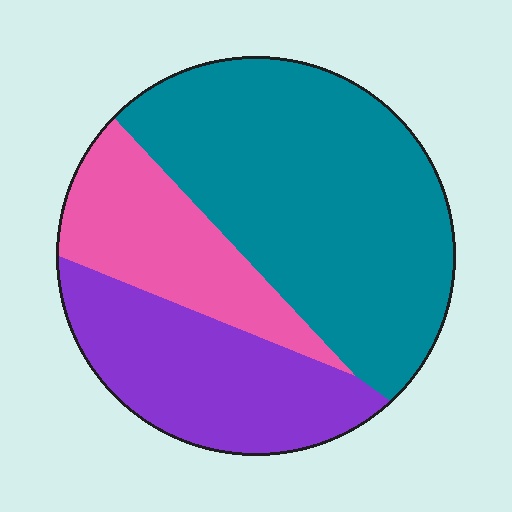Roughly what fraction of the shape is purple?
Purple covers 27% of the shape.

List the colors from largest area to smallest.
From largest to smallest: teal, purple, pink.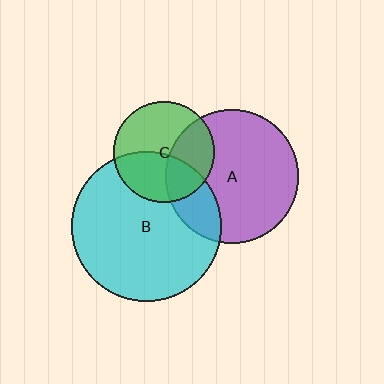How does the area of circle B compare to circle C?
Approximately 2.2 times.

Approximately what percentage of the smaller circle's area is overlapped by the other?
Approximately 40%.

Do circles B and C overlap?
Yes.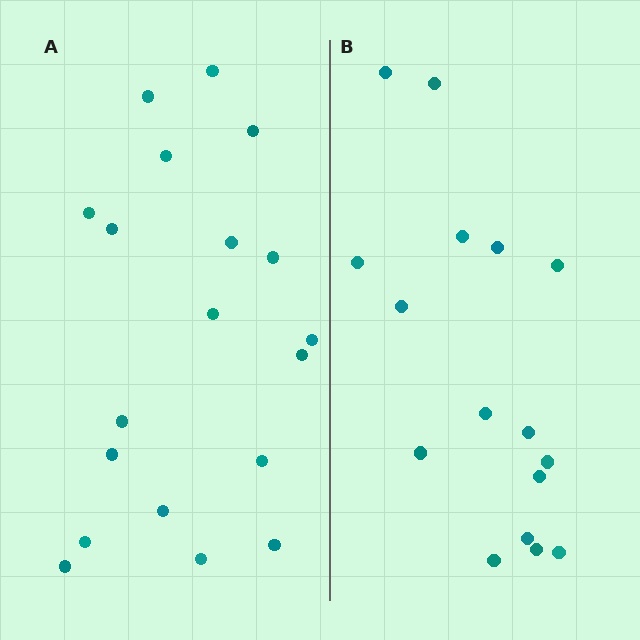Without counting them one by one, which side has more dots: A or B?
Region A (the left region) has more dots.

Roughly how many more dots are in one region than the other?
Region A has just a few more — roughly 2 or 3 more dots than region B.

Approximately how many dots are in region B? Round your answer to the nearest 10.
About 20 dots. (The exact count is 16, which rounds to 20.)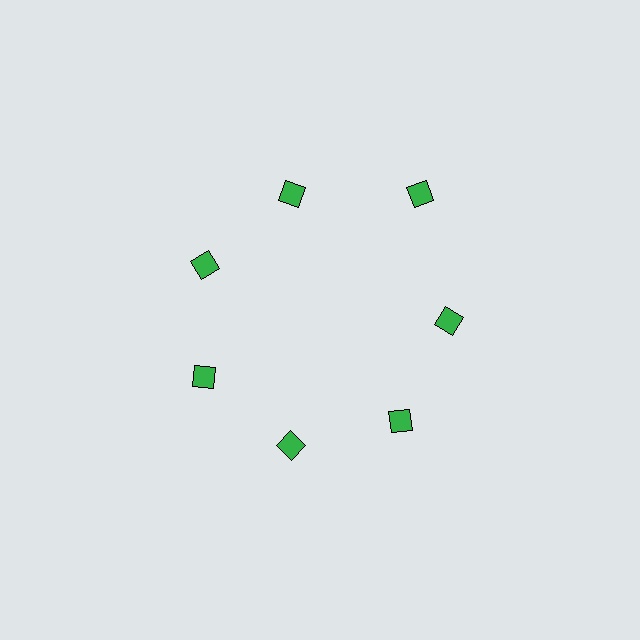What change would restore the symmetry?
The symmetry would be restored by moving it inward, back onto the ring so that all 7 diamonds sit at equal angles and equal distance from the center.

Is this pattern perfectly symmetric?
No. The 7 green diamonds are arranged in a ring, but one element near the 1 o'clock position is pushed outward from the center, breaking the 7-fold rotational symmetry.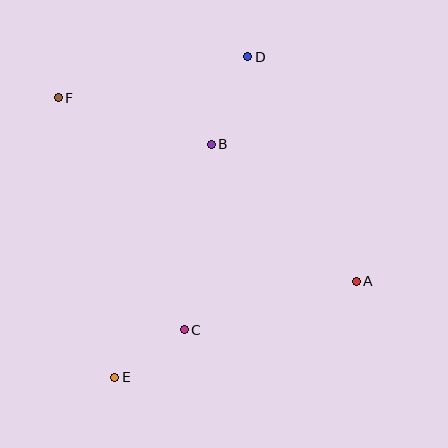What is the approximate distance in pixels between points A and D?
The distance between A and D is approximately 249 pixels.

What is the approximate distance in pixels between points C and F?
The distance between C and F is approximately 264 pixels.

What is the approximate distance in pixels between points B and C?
The distance between B and C is approximately 188 pixels.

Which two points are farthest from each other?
Points A and F are farthest from each other.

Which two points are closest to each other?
Points C and E are closest to each other.